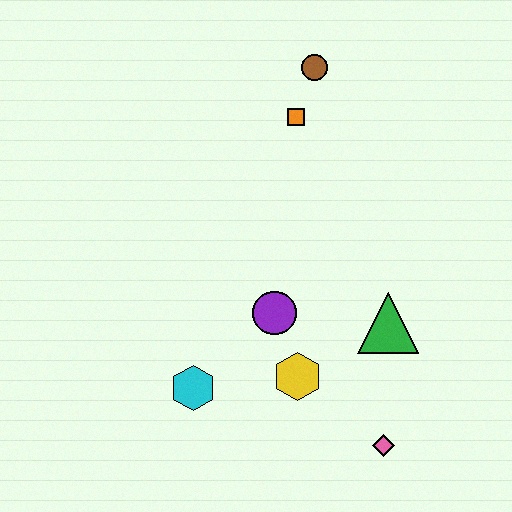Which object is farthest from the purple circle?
The brown circle is farthest from the purple circle.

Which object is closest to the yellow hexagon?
The purple circle is closest to the yellow hexagon.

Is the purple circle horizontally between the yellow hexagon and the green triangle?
No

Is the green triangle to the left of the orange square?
No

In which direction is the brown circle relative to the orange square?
The brown circle is above the orange square.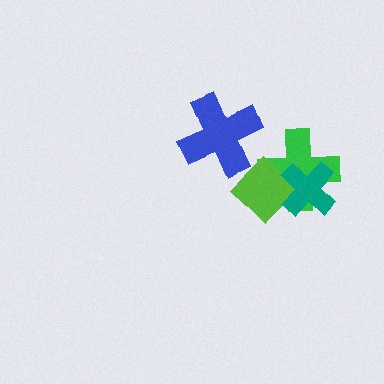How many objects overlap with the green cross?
2 objects overlap with the green cross.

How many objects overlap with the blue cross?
0 objects overlap with the blue cross.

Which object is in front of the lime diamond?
The teal cross is in front of the lime diamond.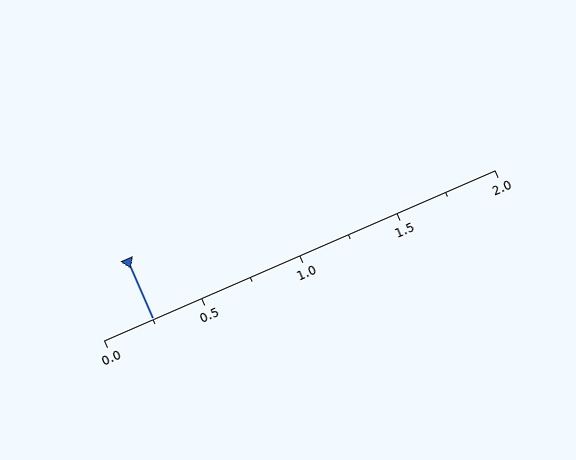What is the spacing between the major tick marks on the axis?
The major ticks are spaced 0.5 apart.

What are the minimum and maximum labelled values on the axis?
The axis runs from 0.0 to 2.0.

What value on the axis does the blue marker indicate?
The marker indicates approximately 0.25.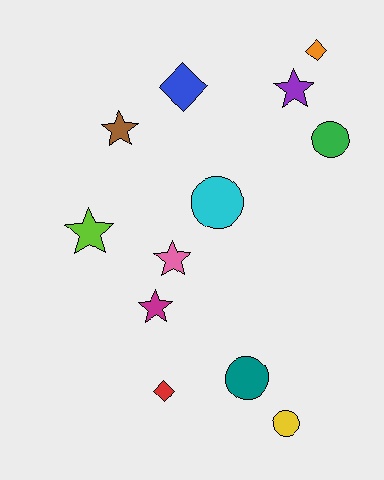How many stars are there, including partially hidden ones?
There are 5 stars.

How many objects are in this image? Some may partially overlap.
There are 12 objects.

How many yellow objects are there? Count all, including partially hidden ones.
There is 1 yellow object.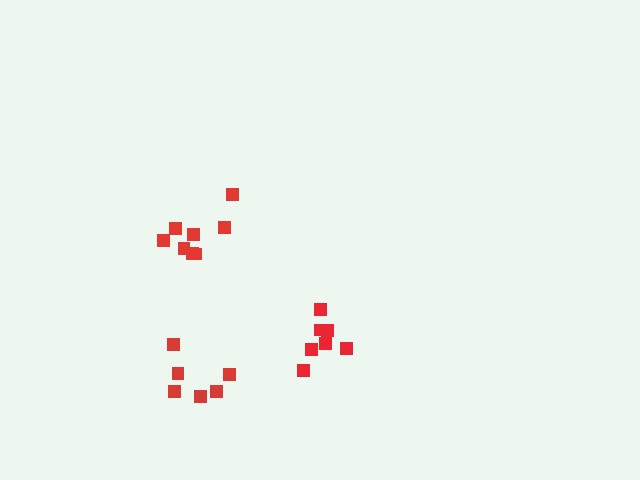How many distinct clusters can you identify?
There are 3 distinct clusters.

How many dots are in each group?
Group 1: 8 dots, Group 2: 7 dots, Group 3: 6 dots (21 total).